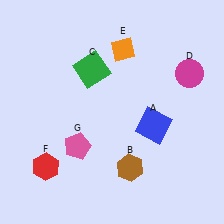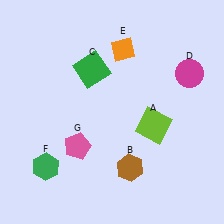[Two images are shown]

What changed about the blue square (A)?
In Image 1, A is blue. In Image 2, it changed to lime.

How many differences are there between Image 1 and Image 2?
There are 2 differences between the two images.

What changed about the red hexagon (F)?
In Image 1, F is red. In Image 2, it changed to green.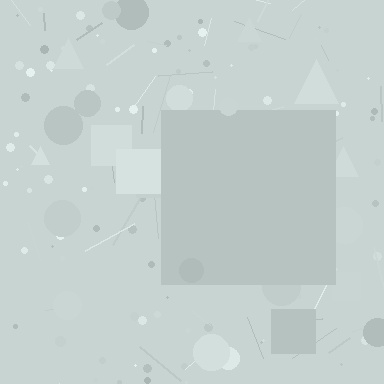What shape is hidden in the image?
A square is hidden in the image.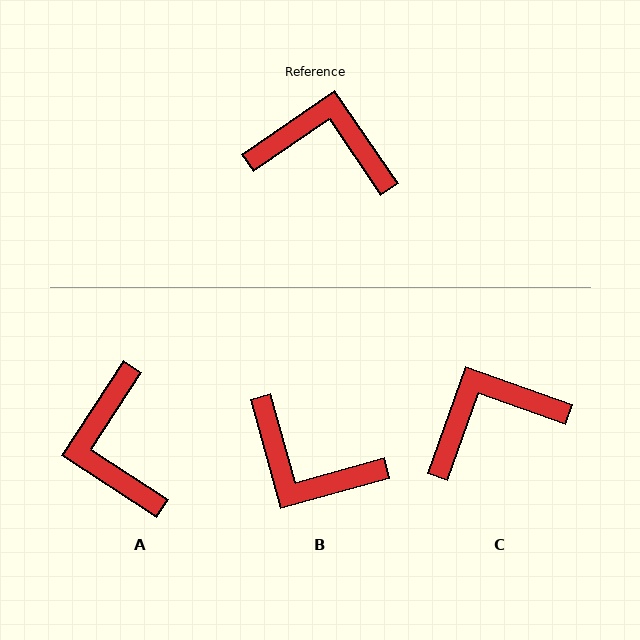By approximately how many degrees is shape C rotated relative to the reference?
Approximately 36 degrees counter-clockwise.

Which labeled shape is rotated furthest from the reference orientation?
B, about 161 degrees away.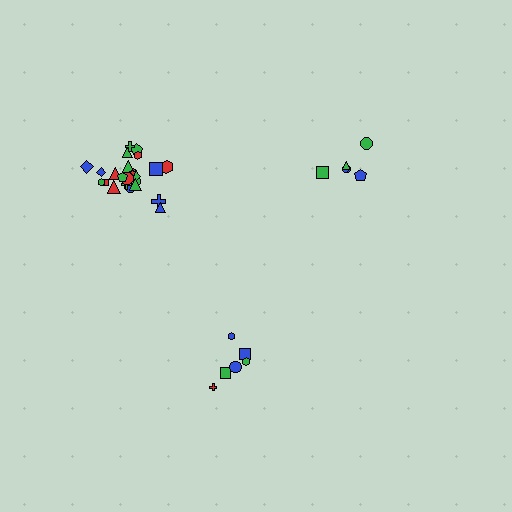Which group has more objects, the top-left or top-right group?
The top-left group.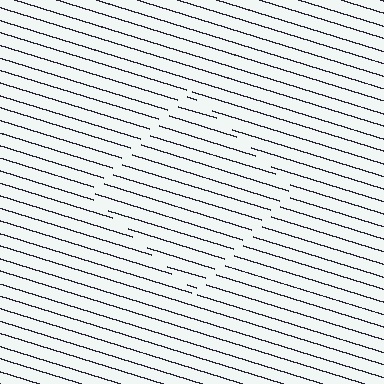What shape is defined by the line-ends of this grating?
An illusory square. The interior of the shape contains the same grating, shifted by half a period — the contour is defined by the phase discontinuity where line-ends from the inner and outer gratings abut.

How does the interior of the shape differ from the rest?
The interior of the shape contains the same grating, shifted by half a period — the contour is defined by the phase discontinuity where line-ends from the inner and outer gratings abut.